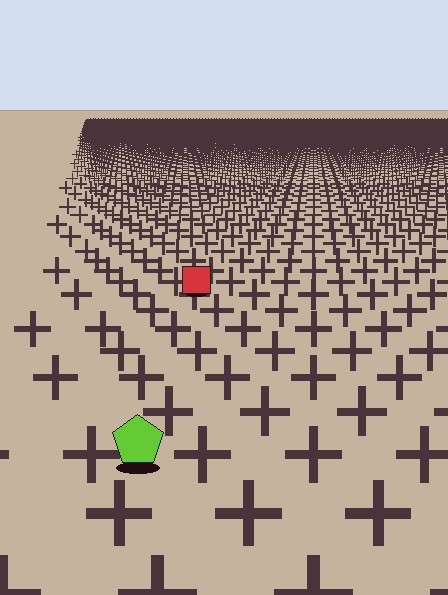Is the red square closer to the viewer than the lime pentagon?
No. The lime pentagon is closer — you can tell from the texture gradient: the ground texture is coarser near it.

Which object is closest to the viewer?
The lime pentagon is closest. The texture marks near it are larger and more spread out.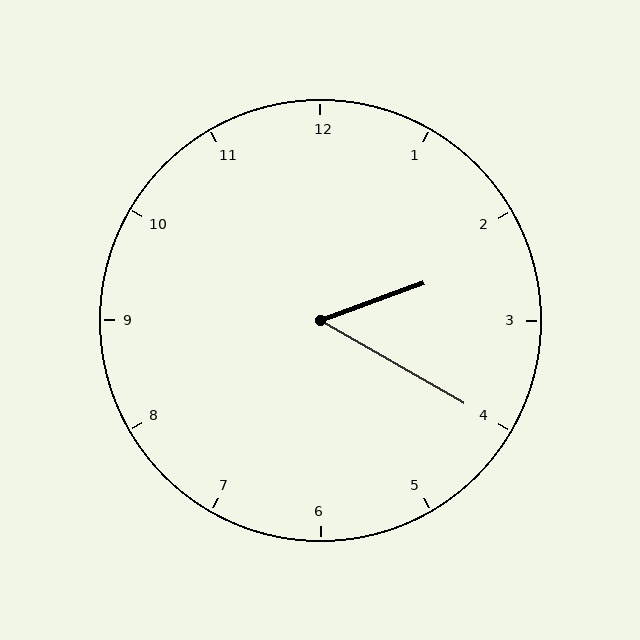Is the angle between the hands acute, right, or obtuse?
It is acute.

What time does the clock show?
2:20.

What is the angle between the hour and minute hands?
Approximately 50 degrees.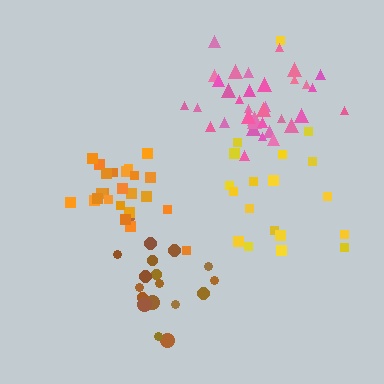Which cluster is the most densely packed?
Orange.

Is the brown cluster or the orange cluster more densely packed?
Orange.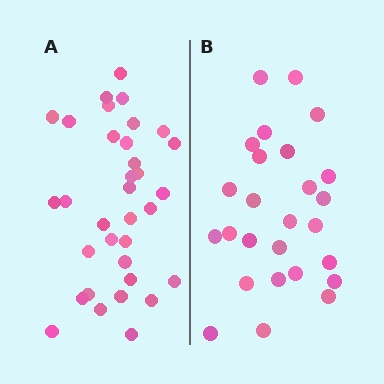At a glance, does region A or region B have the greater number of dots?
Region A (the left region) has more dots.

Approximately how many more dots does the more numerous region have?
Region A has roughly 8 or so more dots than region B.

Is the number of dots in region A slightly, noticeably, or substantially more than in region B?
Region A has noticeably more, but not dramatically so. The ratio is roughly 1.3 to 1.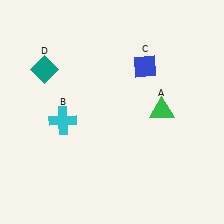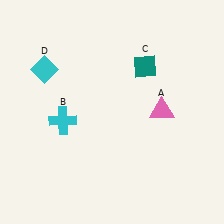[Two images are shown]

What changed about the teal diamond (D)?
In Image 1, D is teal. In Image 2, it changed to cyan.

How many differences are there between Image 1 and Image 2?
There are 3 differences between the two images.